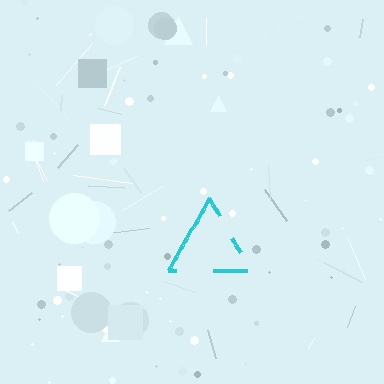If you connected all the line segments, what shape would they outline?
They would outline a triangle.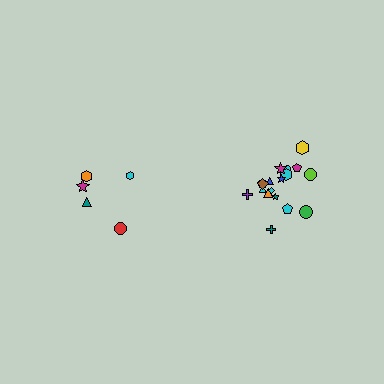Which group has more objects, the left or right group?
The right group.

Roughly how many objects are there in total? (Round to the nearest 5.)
Roughly 25 objects in total.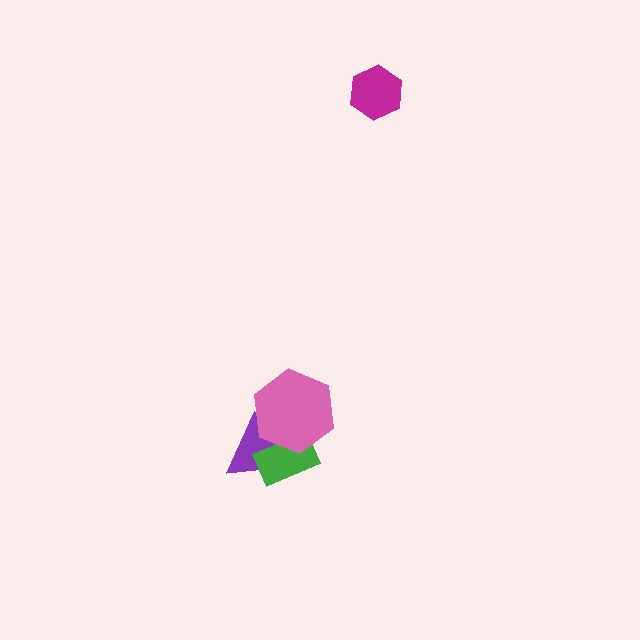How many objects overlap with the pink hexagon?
2 objects overlap with the pink hexagon.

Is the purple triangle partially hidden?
Yes, it is partially covered by another shape.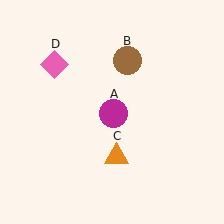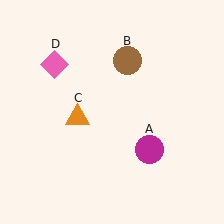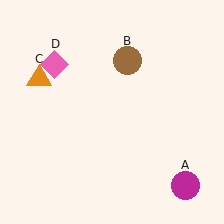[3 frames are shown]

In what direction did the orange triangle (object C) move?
The orange triangle (object C) moved up and to the left.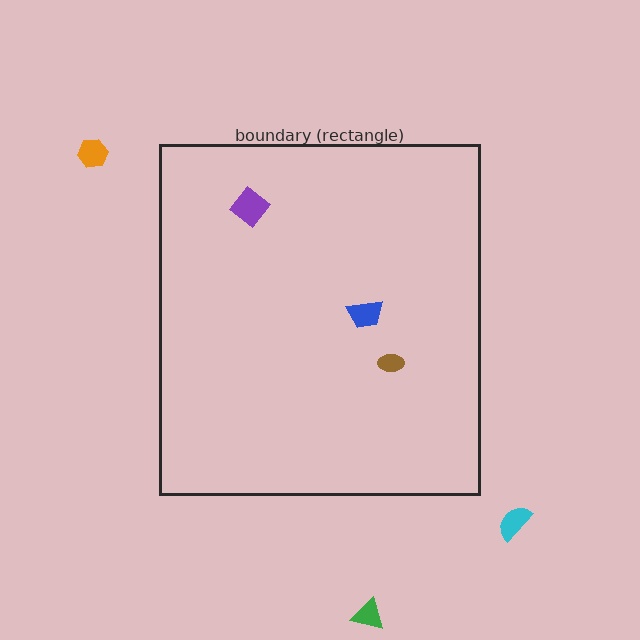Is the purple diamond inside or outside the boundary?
Inside.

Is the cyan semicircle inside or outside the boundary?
Outside.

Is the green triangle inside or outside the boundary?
Outside.